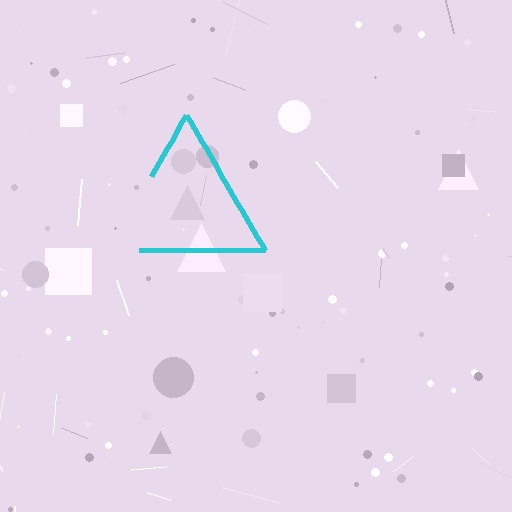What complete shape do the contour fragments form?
The contour fragments form a triangle.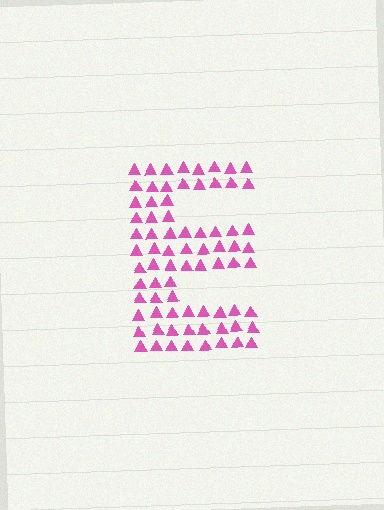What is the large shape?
The large shape is the letter E.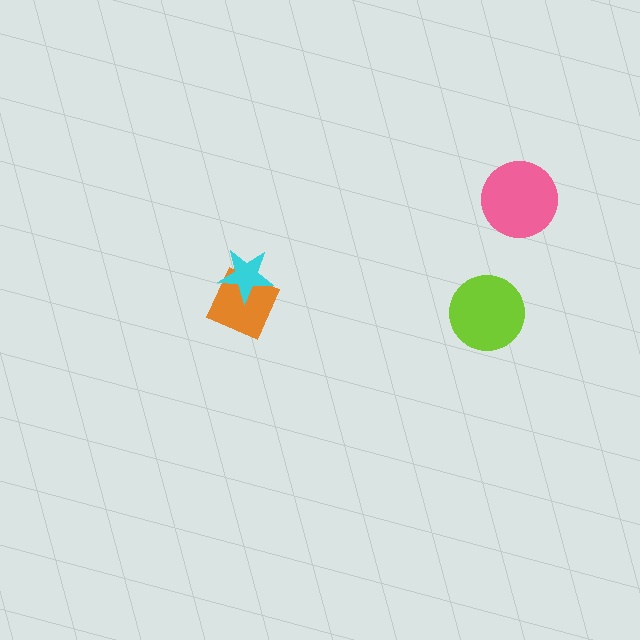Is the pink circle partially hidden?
No, no other shape covers it.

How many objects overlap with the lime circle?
0 objects overlap with the lime circle.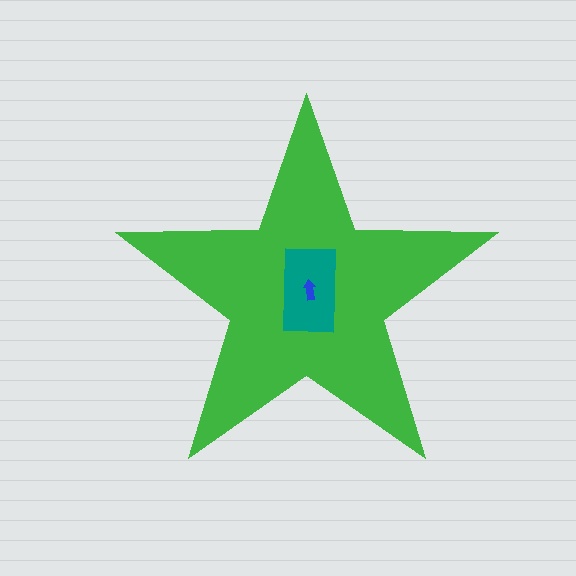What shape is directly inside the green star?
The teal rectangle.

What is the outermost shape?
The green star.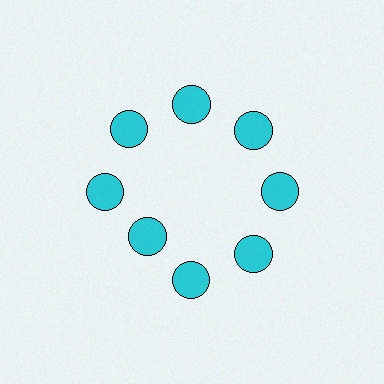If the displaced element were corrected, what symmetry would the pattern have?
It would have 8-fold rotational symmetry — the pattern would map onto itself every 45 degrees.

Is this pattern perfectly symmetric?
No. The 8 cyan circles are arranged in a ring, but one element near the 8 o'clock position is pulled inward toward the center, breaking the 8-fold rotational symmetry.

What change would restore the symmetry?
The symmetry would be restored by moving it outward, back onto the ring so that all 8 circles sit at equal angles and equal distance from the center.